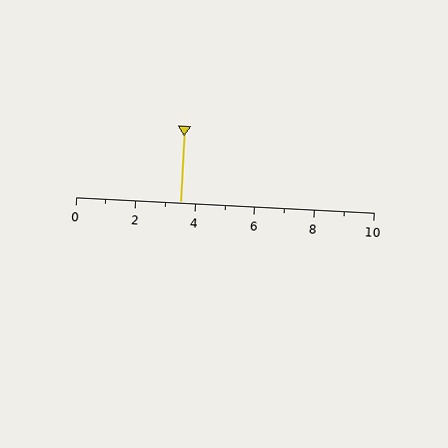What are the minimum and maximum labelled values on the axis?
The axis runs from 0 to 10.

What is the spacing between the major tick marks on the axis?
The major ticks are spaced 2 apart.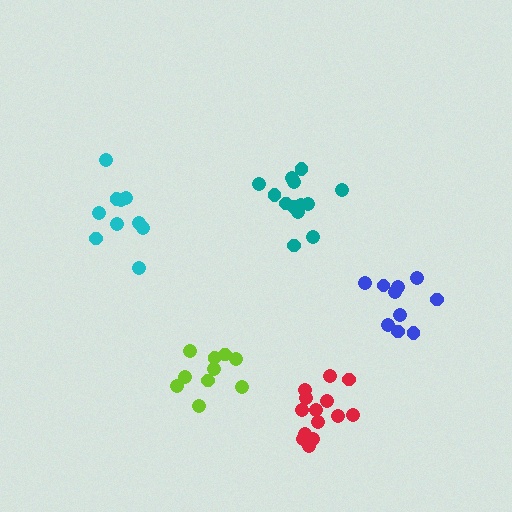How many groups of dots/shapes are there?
There are 5 groups.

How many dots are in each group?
Group 1: 10 dots, Group 2: 14 dots, Group 3: 10 dots, Group 4: 13 dots, Group 5: 10 dots (57 total).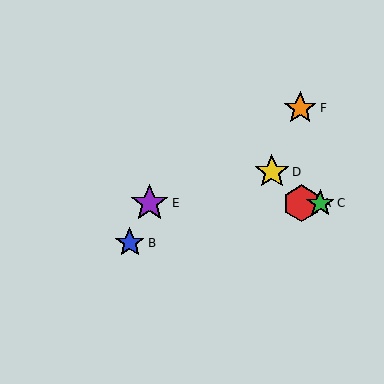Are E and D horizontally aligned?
No, E is at y≈203 and D is at y≈172.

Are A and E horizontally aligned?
Yes, both are at y≈203.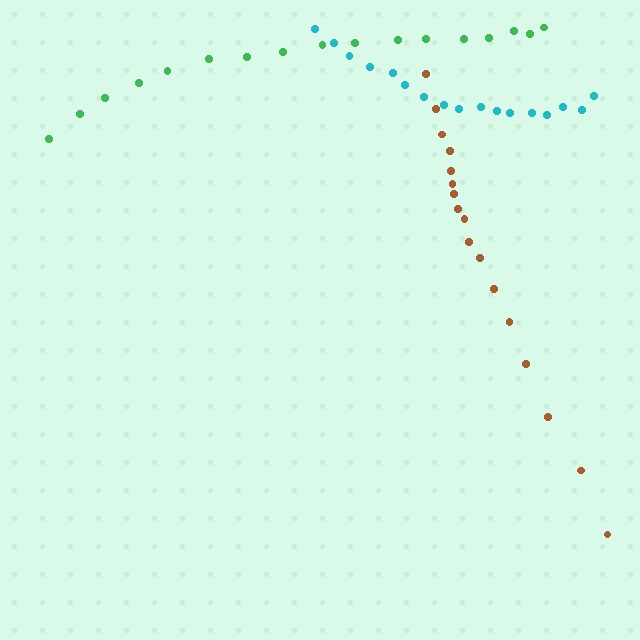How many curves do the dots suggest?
There are 3 distinct paths.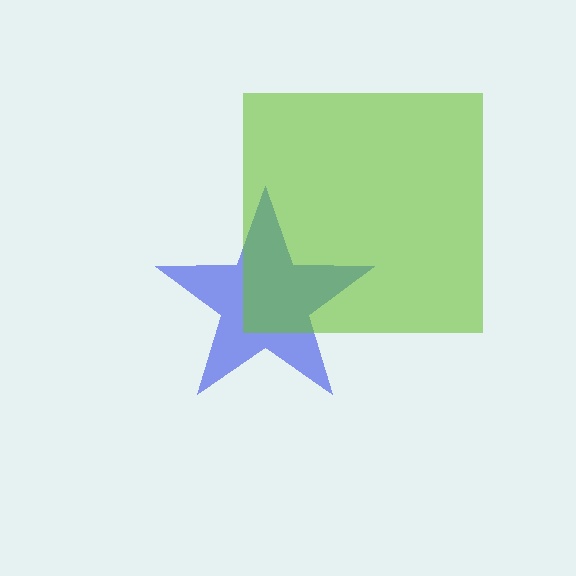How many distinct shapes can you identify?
There are 2 distinct shapes: a blue star, a lime square.